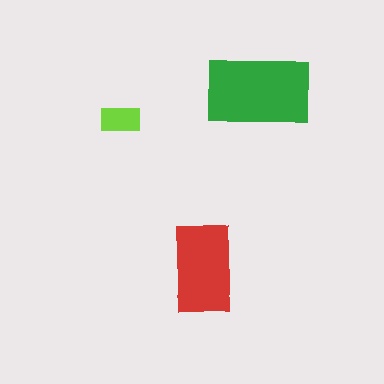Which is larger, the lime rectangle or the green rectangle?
The green one.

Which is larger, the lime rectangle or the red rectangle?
The red one.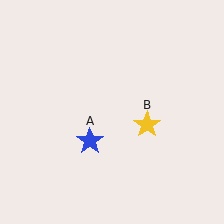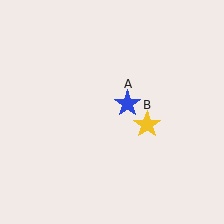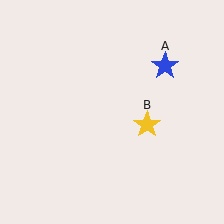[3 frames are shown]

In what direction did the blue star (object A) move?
The blue star (object A) moved up and to the right.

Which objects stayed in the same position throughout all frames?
Yellow star (object B) remained stationary.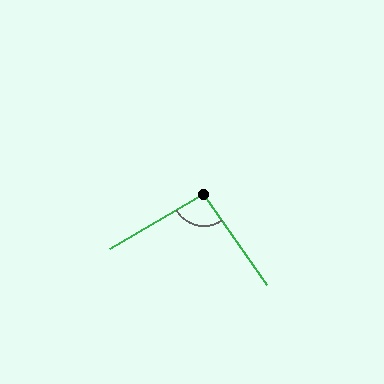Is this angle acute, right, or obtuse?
It is approximately a right angle.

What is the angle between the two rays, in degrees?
Approximately 94 degrees.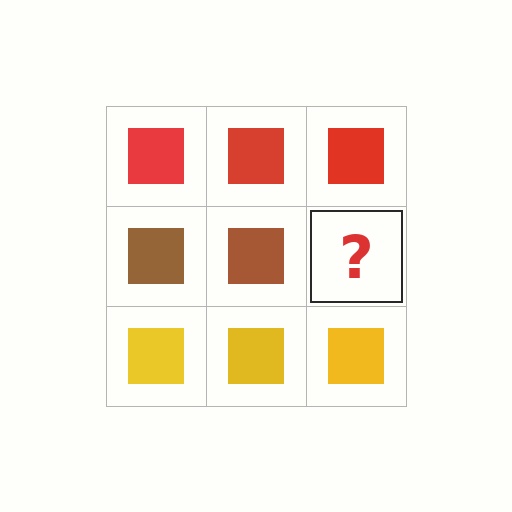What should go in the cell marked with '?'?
The missing cell should contain a brown square.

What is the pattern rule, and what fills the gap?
The rule is that each row has a consistent color. The gap should be filled with a brown square.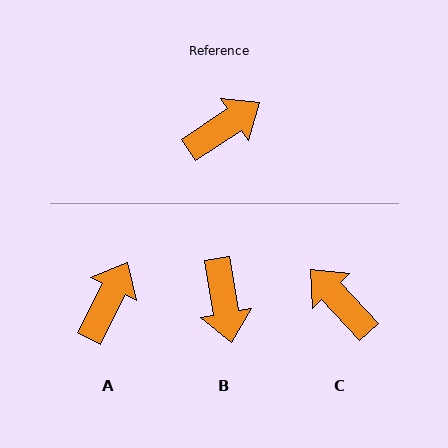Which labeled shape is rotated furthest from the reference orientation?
B, about 114 degrees away.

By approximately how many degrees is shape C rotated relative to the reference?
Approximately 99 degrees counter-clockwise.